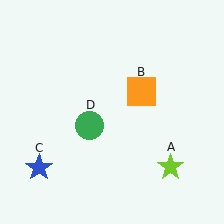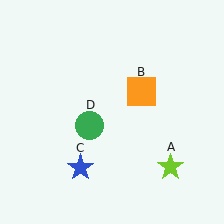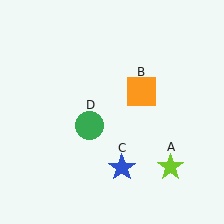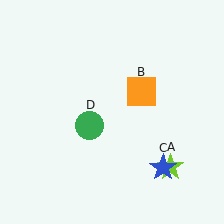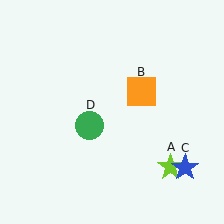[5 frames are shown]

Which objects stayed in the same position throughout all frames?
Lime star (object A) and orange square (object B) and green circle (object D) remained stationary.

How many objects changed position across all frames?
1 object changed position: blue star (object C).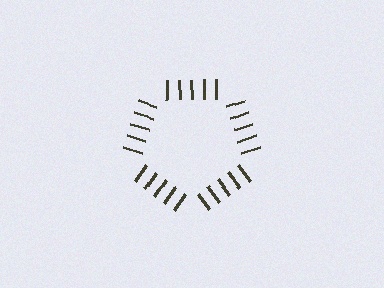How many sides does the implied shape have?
5 sides — the line-ends trace a pentagon.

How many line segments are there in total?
25 — 5 along each of the 5 edges.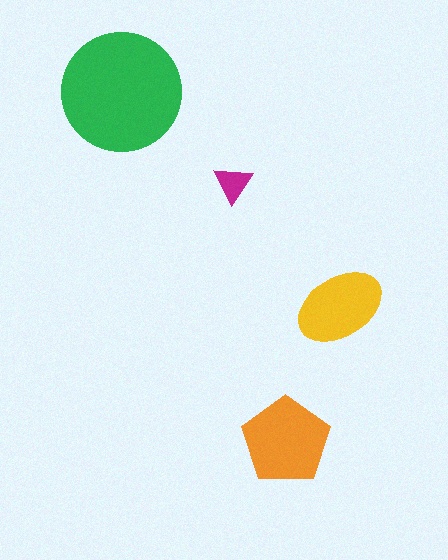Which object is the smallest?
The magenta triangle.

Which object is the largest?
The green circle.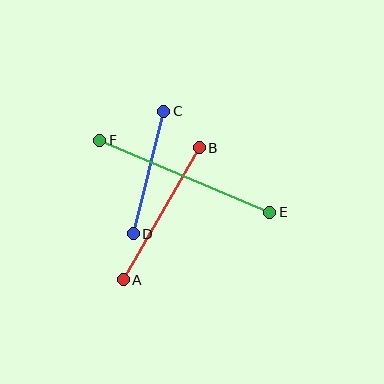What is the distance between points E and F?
The distance is approximately 184 pixels.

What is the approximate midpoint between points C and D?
The midpoint is at approximately (149, 173) pixels.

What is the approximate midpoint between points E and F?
The midpoint is at approximately (185, 176) pixels.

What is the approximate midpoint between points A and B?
The midpoint is at approximately (161, 214) pixels.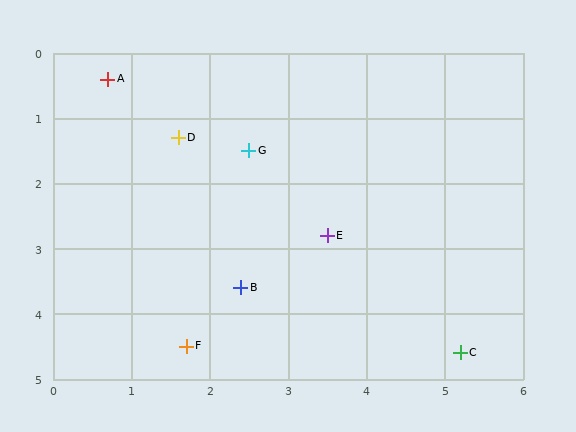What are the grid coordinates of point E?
Point E is at approximately (3.5, 2.8).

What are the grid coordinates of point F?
Point F is at approximately (1.7, 4.5).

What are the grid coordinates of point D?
Point D is at approximately (1.6, 1.3).